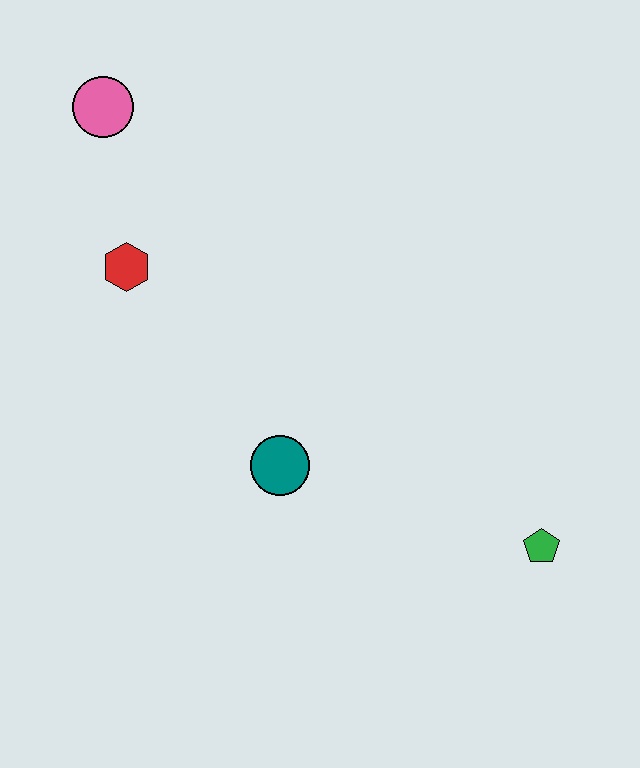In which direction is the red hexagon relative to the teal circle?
The red hexagon is above the teal circle.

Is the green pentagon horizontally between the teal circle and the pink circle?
No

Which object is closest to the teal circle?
The red hexagon is closest to the teal circle.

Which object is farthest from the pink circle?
The green pentagon is farthest from the pink circle.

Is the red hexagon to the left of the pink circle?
No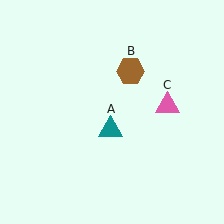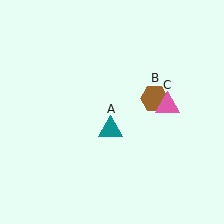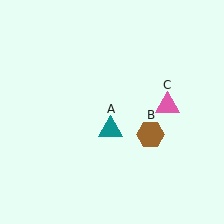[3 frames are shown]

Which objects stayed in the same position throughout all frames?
Teal triangle (object A) and pink triangle (object C) remained stationary.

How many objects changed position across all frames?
1 object changed position: brown hexagon (object B).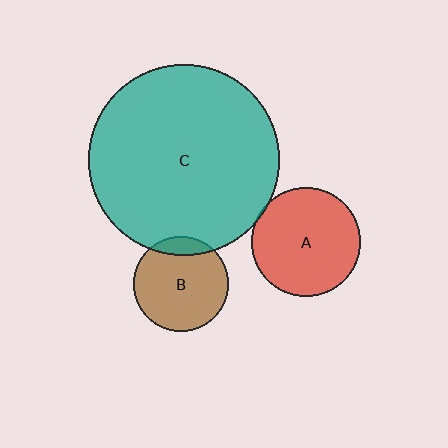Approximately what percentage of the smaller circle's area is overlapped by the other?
Approximately 5%.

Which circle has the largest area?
Circle C (teal).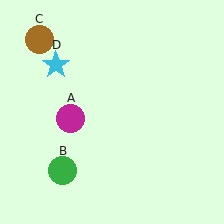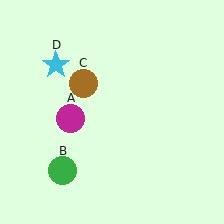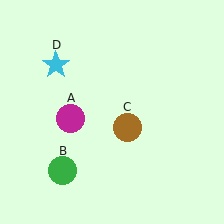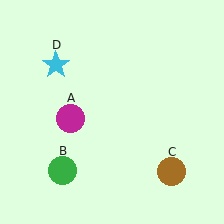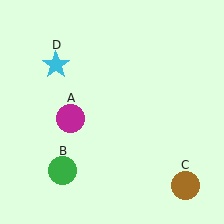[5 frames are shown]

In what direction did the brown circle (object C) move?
The brown circle (object C) moved down and to the right.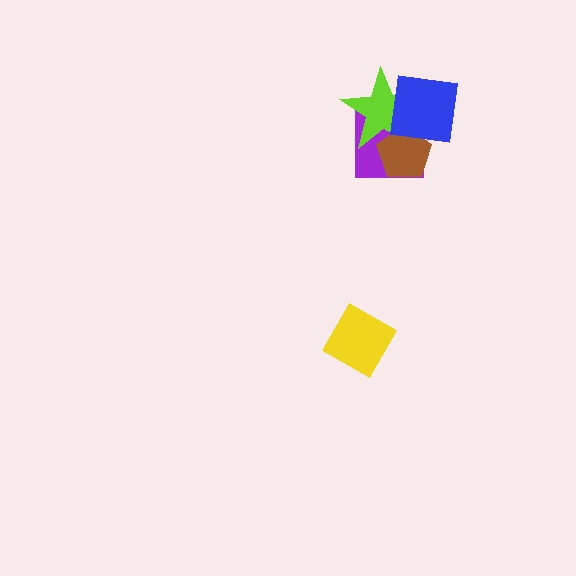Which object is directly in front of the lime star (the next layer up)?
The brown pentagon is directly in front of the lime star.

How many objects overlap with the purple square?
3 objects overlap with the purple square.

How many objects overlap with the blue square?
3 objects overlap with the blue square.